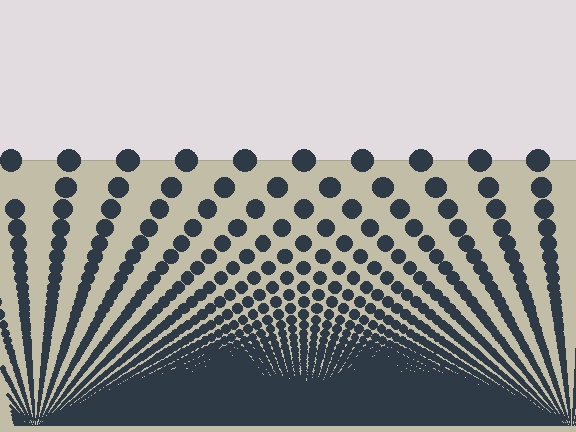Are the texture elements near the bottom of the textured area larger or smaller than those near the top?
Smaller. The gradient is inverted — elements near the bottom are smaller and denser.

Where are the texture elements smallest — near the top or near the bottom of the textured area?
Near the bottom.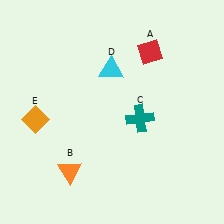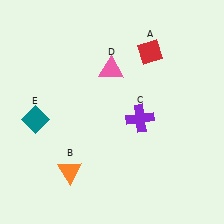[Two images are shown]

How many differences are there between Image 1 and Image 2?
There are 3 differences between the two images.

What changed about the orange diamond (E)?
In Image 1, E is orange. In Image 2, it changed to teal.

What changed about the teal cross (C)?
In Image 1, C is teal. In Image 2, it changed to purple.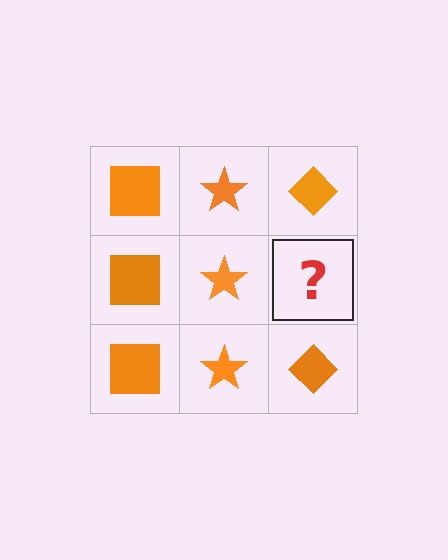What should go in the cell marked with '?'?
The missing cell should contain an orange diamond.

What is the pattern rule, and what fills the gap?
The rule is that each column has a consistent shape. The gap should be filled with an orange diamond.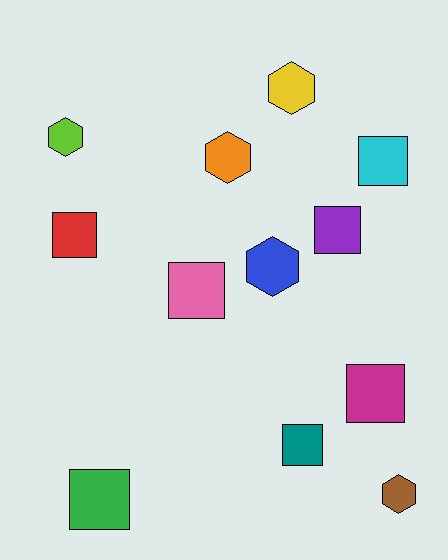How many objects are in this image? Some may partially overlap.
There are 12 objects.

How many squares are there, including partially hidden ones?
There are 7 squares.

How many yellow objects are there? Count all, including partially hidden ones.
There is 1 yellow object.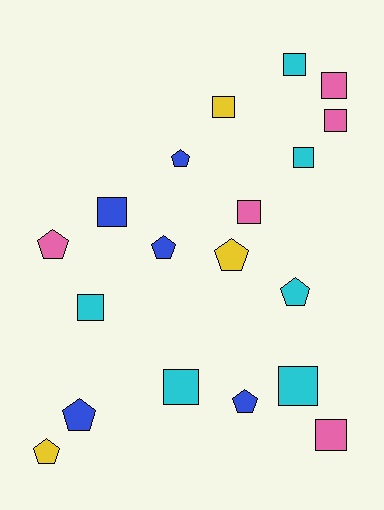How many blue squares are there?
There is 1 blue square.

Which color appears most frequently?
Cyan, with 6 objects.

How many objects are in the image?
There are 19 objects.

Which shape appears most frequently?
Square, with 11 objects.